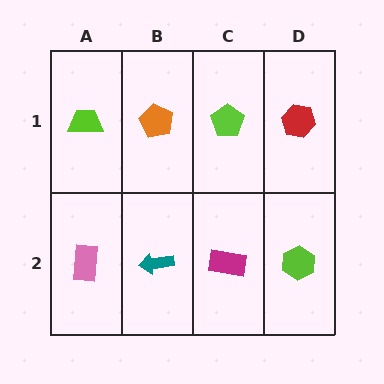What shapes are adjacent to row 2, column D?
A red hexagon (row 1, column D), a magenta rectangle (row 2, column C).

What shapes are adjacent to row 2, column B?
An orange pentagon (row 1, column B), a pink rectangle (row 2, column A), a magenta rectangle (row 2, column C).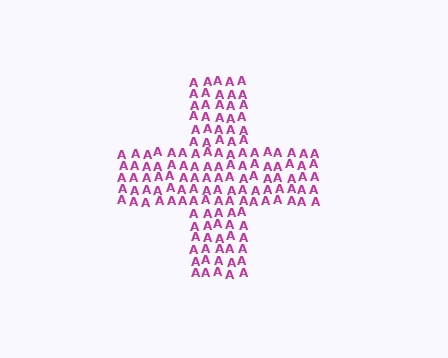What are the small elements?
The small elements are letter A's.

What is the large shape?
The large shape is a cross.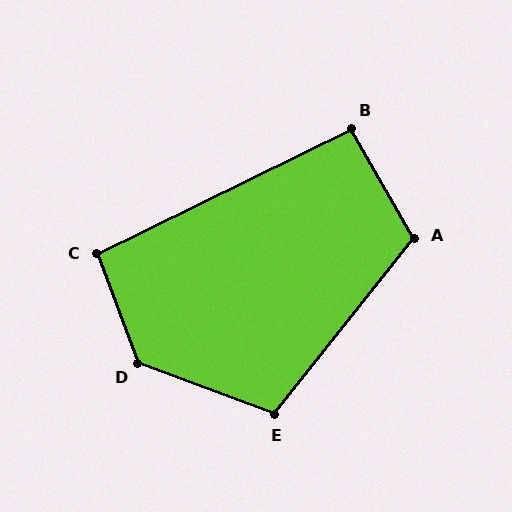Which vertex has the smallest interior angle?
B, at approximately 94 degrees.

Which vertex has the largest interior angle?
D, at approximately 131 degrees.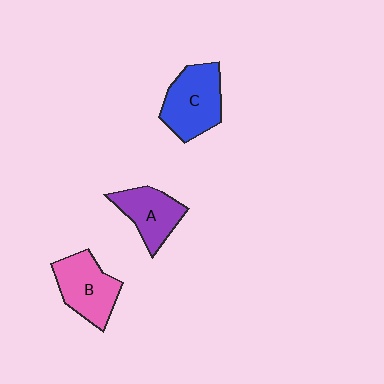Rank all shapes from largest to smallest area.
From largest to smallest: C (blue), B (pink), A (purple).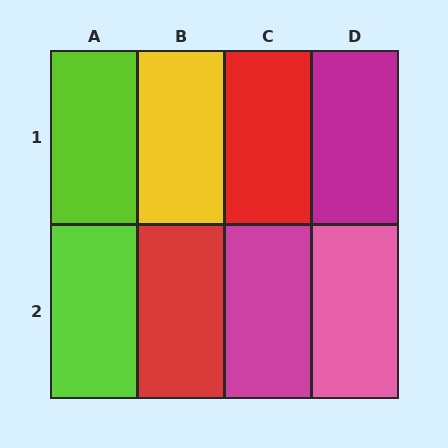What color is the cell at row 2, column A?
Lime.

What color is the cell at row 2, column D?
Pink.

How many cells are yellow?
1 cell is yellow.